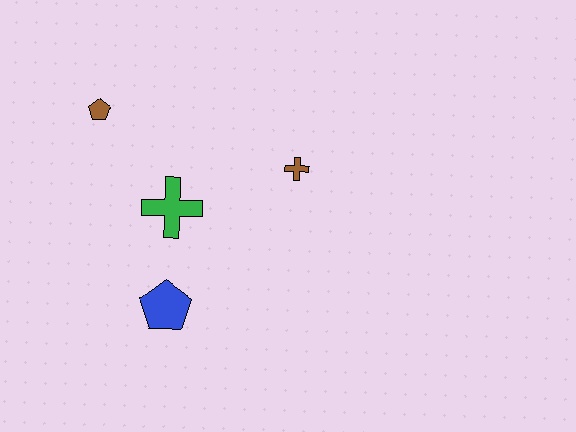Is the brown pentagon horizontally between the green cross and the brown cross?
No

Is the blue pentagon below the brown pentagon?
Yes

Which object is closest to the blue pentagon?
The green cross is closest to the blue pentagon.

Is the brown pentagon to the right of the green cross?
No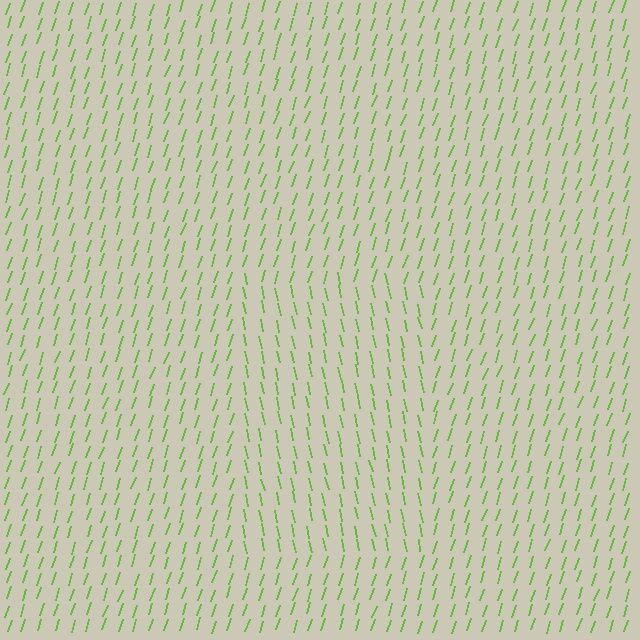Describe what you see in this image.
The image is filled with small lime line segments. A rectangle region in the image has lines oriented differently from the surrounding lines, creating a visible texture boundary.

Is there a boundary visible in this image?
Yes, there is a texture boundary formed by a change in line orientation.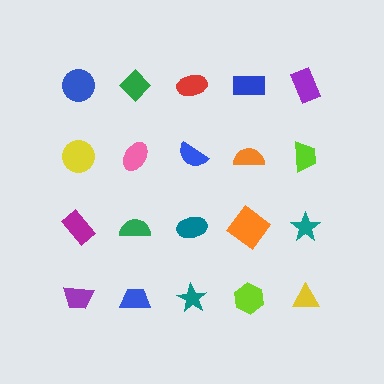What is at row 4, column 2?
A blue trapezoid.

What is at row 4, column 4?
A lime hexagon.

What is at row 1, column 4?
A blue rectangle.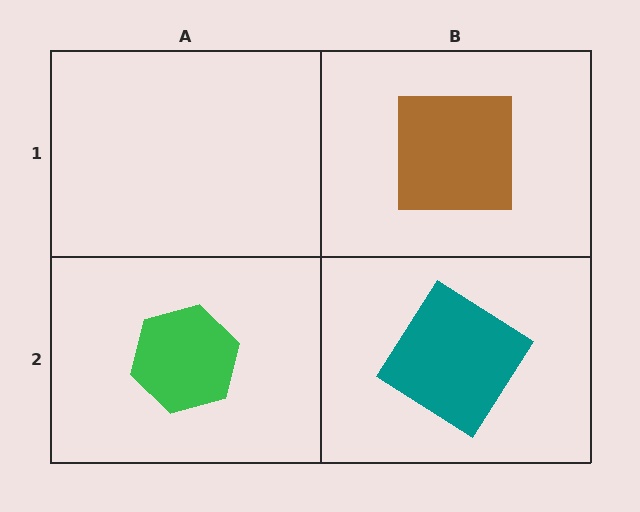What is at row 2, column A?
A green hexagon.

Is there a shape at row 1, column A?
No, that cell is empty.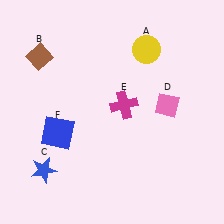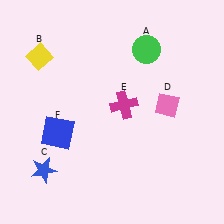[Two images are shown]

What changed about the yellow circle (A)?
In Image 1, A is yellow. In Image 2, it changed to green.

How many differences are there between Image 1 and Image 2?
There are 2 differences between the two images.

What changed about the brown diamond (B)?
In Image 1, B is brown. In Image 2, it changed to yellow.